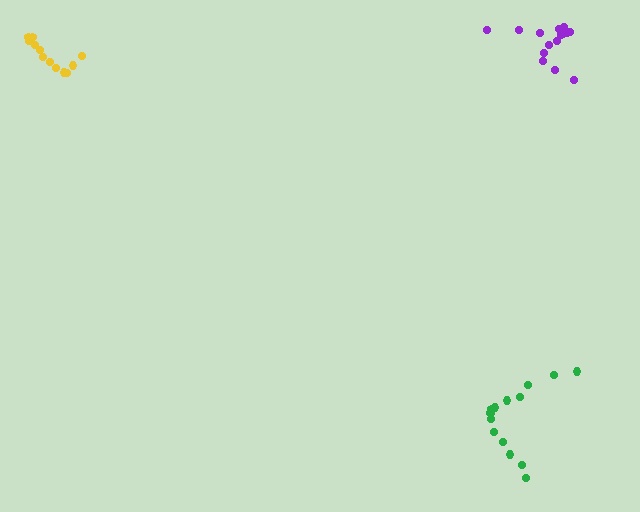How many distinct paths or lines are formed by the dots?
There are 3 distinct paths.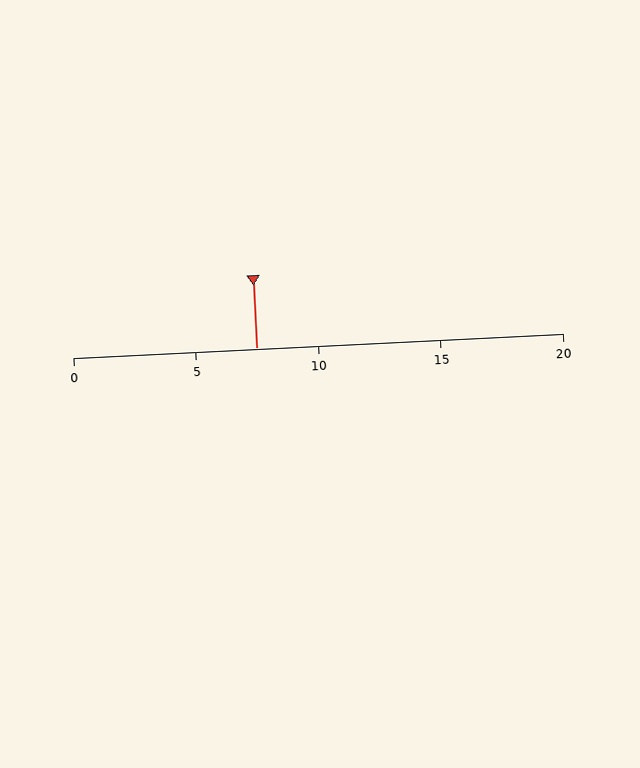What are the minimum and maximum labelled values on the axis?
The axis runs from 0 to 20.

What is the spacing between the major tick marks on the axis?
The major ticks are spaced 5 apart.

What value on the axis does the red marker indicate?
The marker indicates approximately 7.5.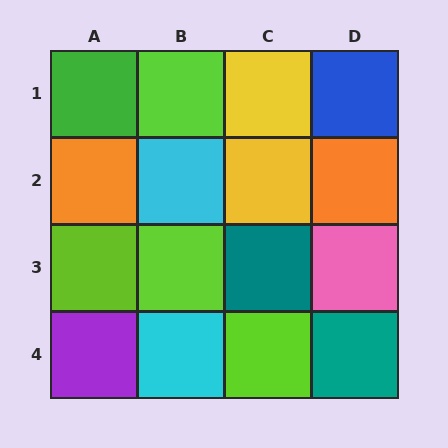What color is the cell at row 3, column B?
Lime.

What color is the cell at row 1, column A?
Green.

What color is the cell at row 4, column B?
Cyan.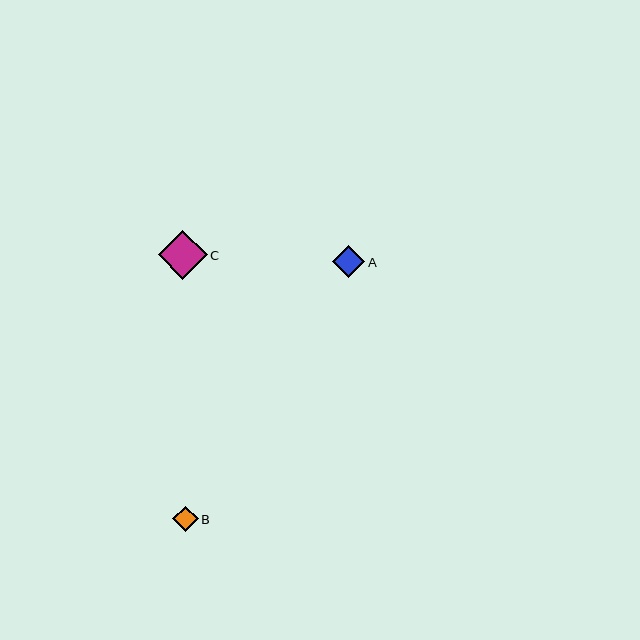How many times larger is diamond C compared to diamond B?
Diamond C is approximately 1.9 times the size of diamond B.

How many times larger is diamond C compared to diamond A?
Diamond C is approximately 1.5 times the size of diamond A.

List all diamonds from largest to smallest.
From largest to smallest: C, A, B.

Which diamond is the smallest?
Diamond B is the smallest with a size of approximately 25 pixels.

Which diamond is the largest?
Diamond C is the largest with a size of approximately 49 pixels.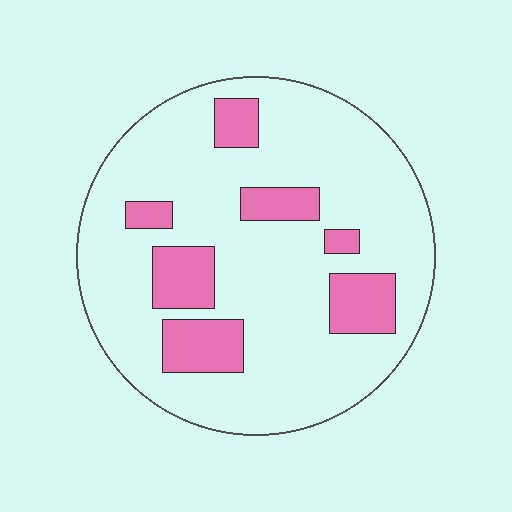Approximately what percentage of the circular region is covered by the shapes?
Approximately 20%.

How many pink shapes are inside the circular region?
7.